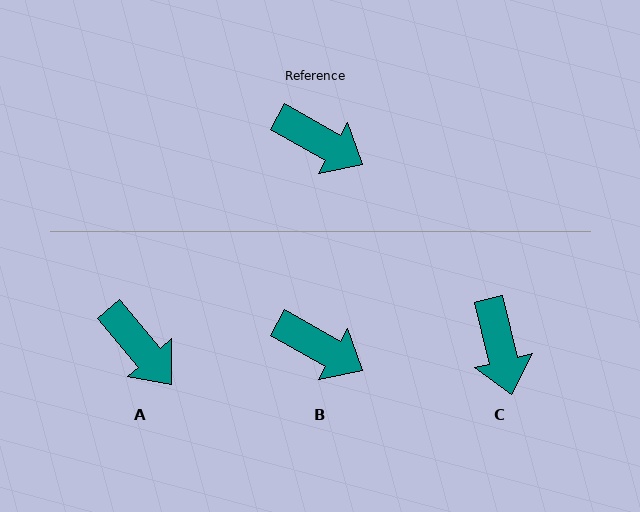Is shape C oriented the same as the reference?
No, it is off by about 47 degrees.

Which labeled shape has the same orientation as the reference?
B.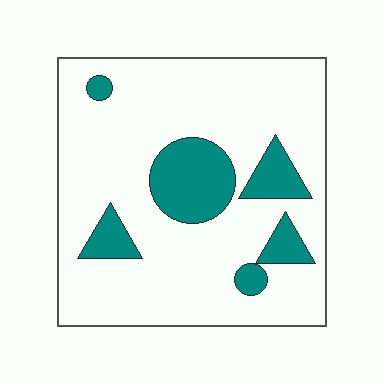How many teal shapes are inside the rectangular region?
6.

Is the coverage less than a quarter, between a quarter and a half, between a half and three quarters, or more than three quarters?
Less than a quarter.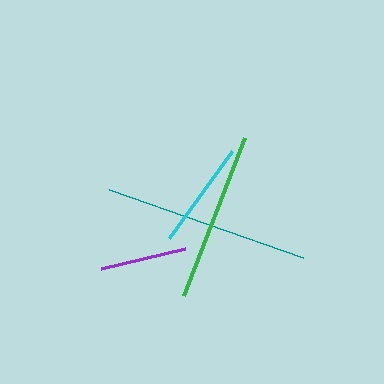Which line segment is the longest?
The teal line is the longest at approximately 205 pixels.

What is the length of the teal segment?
The teal segment is approximately 205 pixels long.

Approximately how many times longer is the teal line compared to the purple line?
The teal line is approximately 2.4 times the length of the purple line.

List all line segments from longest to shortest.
From longest to shortest: teal, green, cyan, purple.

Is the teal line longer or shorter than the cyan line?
The teal line is longer than the cyan line.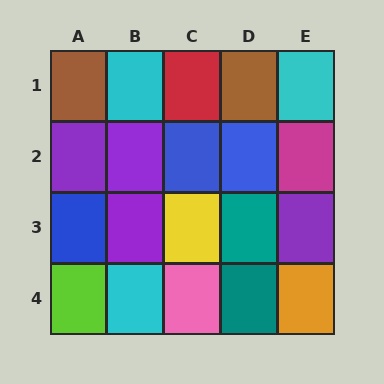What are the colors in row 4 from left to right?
Lime, cyan, pink, teal, orange.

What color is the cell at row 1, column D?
Brown.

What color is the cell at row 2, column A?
Purple.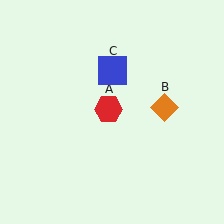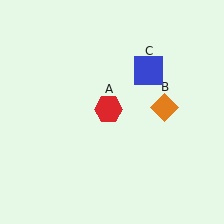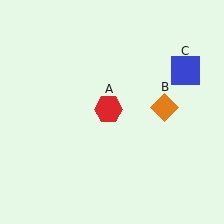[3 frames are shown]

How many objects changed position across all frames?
1 object changed position: blue square (object C).